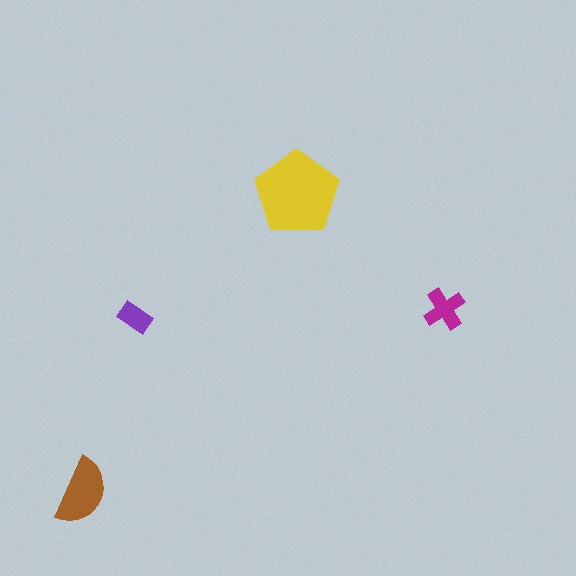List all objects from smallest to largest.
The purple rectangle, the magenta cross, the brown semicircle, the yellow pentagon.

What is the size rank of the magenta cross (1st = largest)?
3rd.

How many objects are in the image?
There are 4 objects in the image.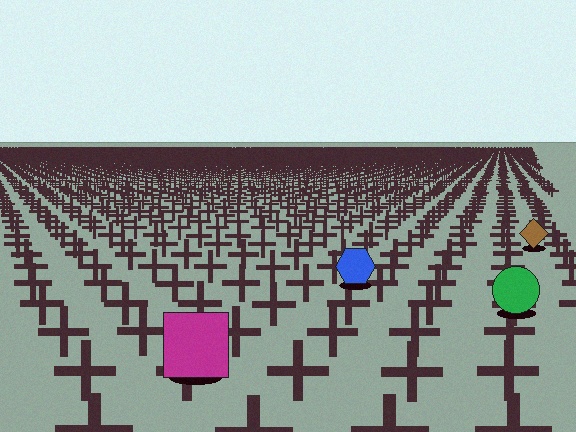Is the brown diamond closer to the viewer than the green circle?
No. The green circle is closer — you can tell from the texture gradient: the ground texture is coarser near it.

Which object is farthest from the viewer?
The brown diamond is farthest from the viewer. It appears smaller and the ground texture around it is denser.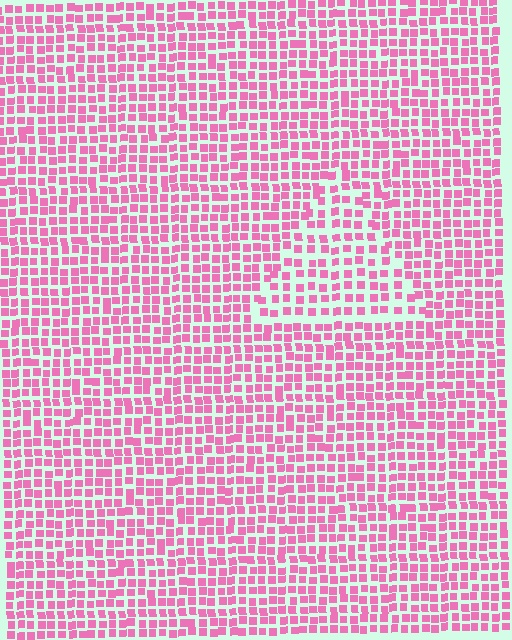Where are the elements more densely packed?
The elements are more densely packed outside the triangle boundary.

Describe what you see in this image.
The image contains small pink elements arranged at two different densities. A triangle-shaped region is visible where the elements are less densely packed than the surrounding area.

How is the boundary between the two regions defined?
The boundary is defined by a change in element density (approximately 1.5x ratio). All elements are the same color, size, and shape.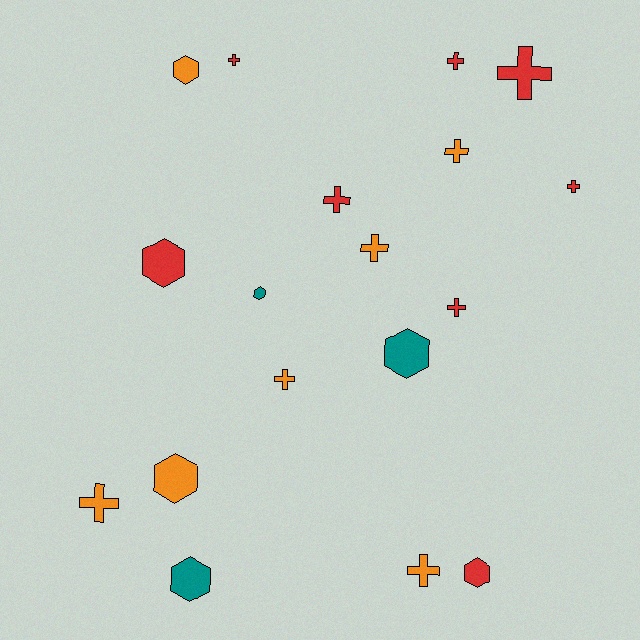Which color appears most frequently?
Red, with 8 objects.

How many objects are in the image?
There are 18 objects.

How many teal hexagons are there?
There are 3 teal hexagons.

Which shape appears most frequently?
Cross, with 11 objects.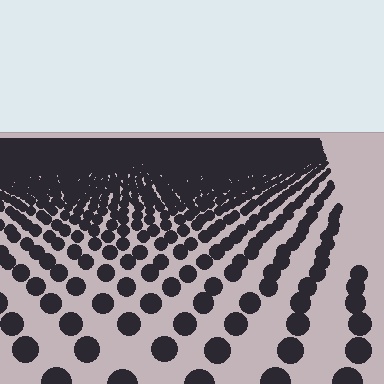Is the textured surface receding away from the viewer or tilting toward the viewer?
The surface is receding away from the viewer. Texture elements get smaller and denser toward the top.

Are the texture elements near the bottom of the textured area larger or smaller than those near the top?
Larger. Near the bottom, elements are closer to the viewer and appear at a bigger on-screen size.